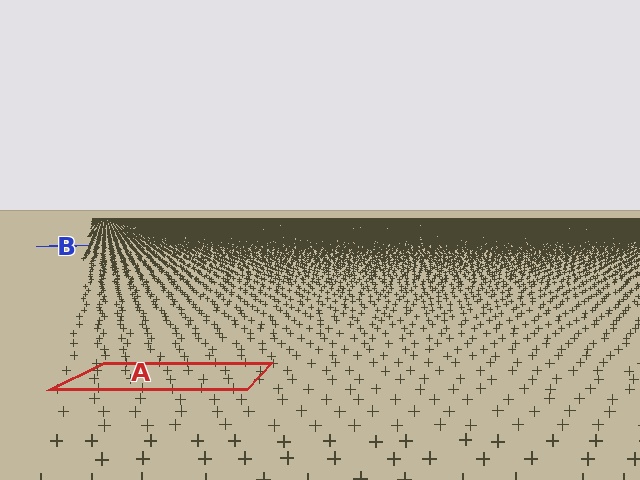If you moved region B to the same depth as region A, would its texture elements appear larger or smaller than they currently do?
They would appear larger. At a closer depth, the same texture elements are projected at a bigger on-screen size.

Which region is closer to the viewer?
Region A is closer. The texture elements there are larger and more spread out.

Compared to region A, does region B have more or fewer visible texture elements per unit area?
Region B has more texture elements per unit area — they are packed more densely because it is farther away.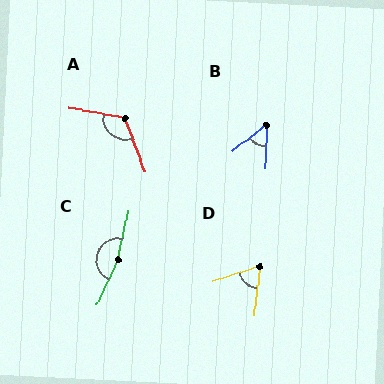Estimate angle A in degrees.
Approximately 120 degrees.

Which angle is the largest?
C, at approximately 167 degrees.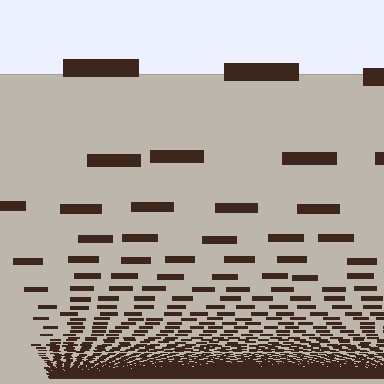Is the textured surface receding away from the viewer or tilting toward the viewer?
The surface appears to tilt toward the viewer. Texture elements get larger and sparser toward the top.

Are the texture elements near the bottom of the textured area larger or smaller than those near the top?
Smaller. The gradient is inverted — elements near the bottom are smaller and denser.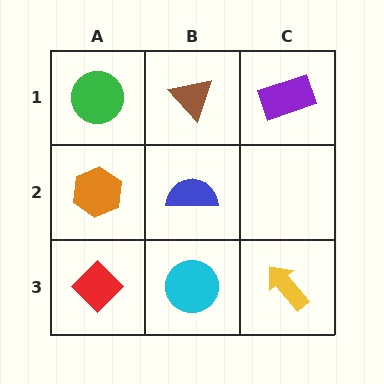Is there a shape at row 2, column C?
No, that cell is empty.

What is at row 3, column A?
A red diamond.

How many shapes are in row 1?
3 shapes.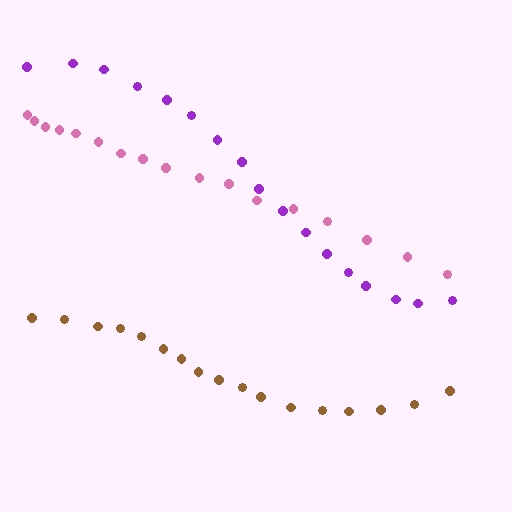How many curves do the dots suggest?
There are 3 distinct paths.